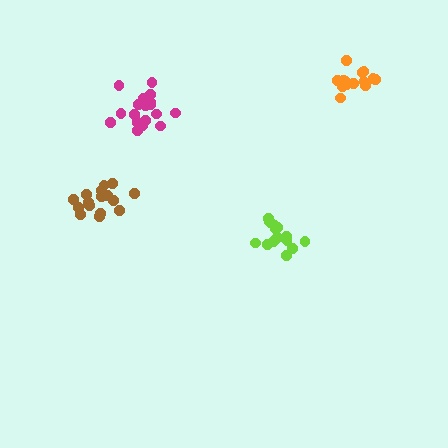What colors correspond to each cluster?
The clusters are colored: magenta, lime, brown, orange.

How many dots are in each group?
Group 1: 19 dots, Group 2: 18 dots, Group 3: 16 dots, Group 4: 14 dots (67 total).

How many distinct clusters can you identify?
There are 4 distinct clusters.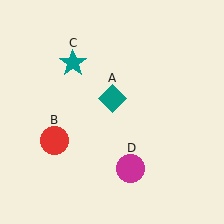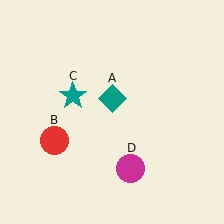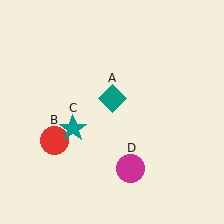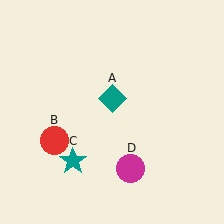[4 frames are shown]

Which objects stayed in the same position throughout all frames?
Teal diamond (object A) and red circle (object B) and magenta circle (object D) remained stationary.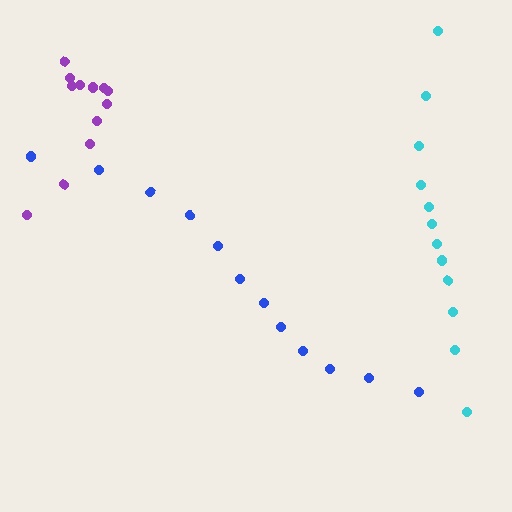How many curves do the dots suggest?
There are 3 distinct paths.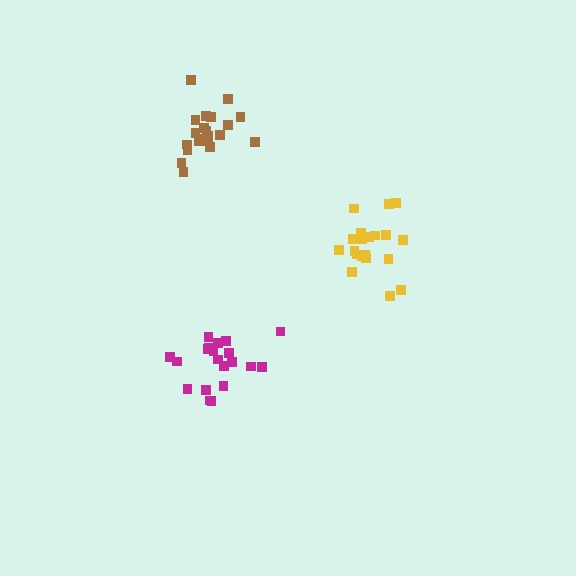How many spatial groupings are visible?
There are 3 spatial groupings.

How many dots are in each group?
Group 1: 21 dots, Group 2: 20 dots, Group 3: 21 dots (62 total).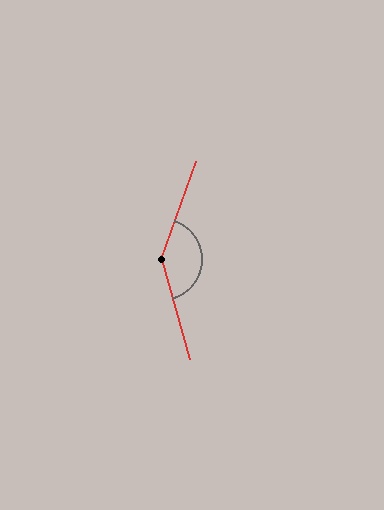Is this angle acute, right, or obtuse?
It is obtuse.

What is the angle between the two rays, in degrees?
Approximately 145 degrees.